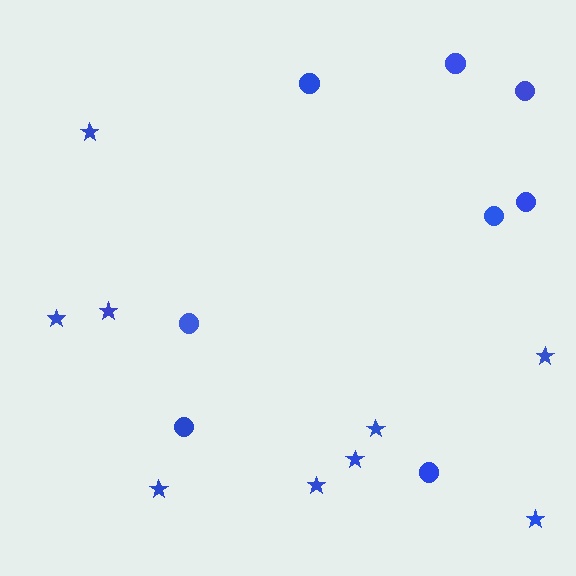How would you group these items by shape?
There are 2 groups: one group of circles (8) and one group of stars (9).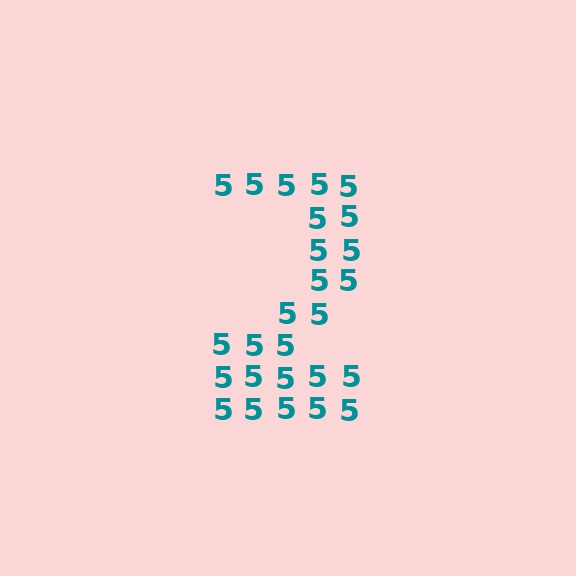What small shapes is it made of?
It is made of small digit 5's.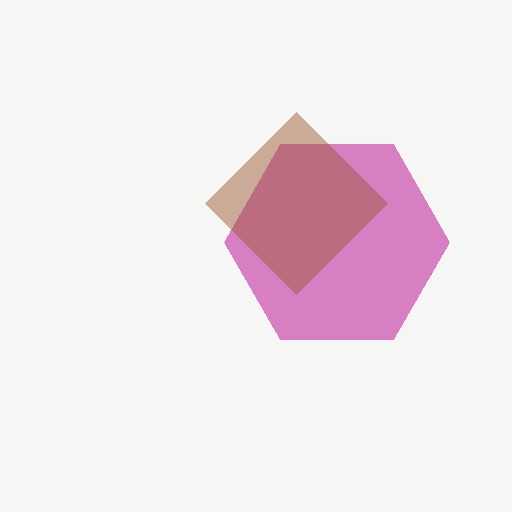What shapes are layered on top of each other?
The layered shapes are: a magenta hexagon, a brown diamond.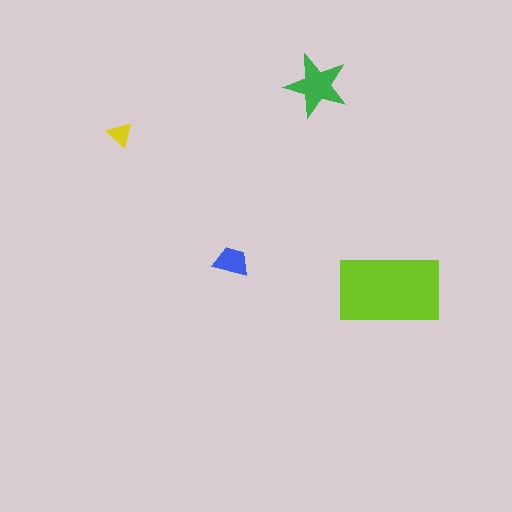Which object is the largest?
The lime rectangle.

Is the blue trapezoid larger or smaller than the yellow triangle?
Larger.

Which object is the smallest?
The yellow triangle.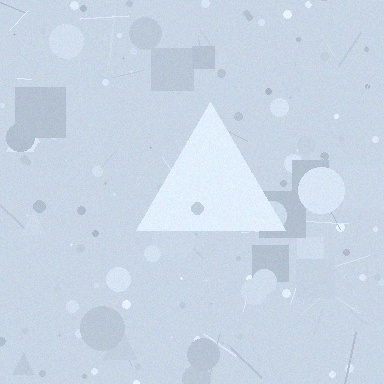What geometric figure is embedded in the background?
A triangle is embedded in the background.